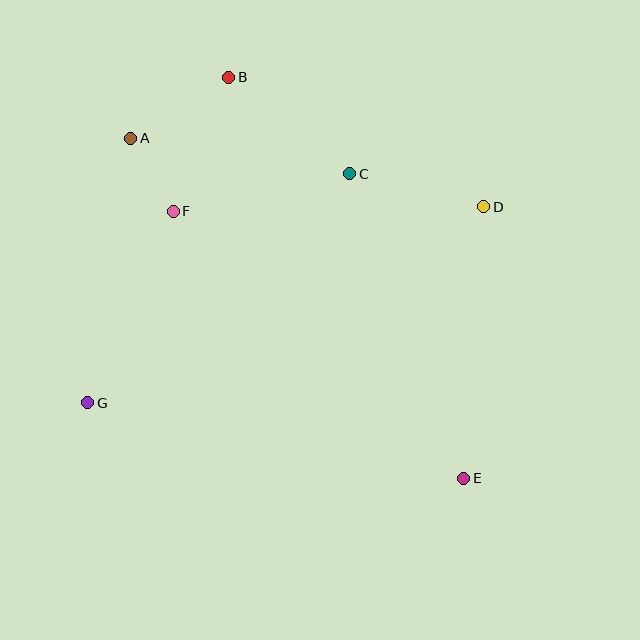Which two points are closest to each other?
Points A and F are closest to each other.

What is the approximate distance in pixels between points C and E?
The distance between C and E is approximately 325 pixels.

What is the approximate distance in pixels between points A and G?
The distance between A and G is approximately 268 pixels.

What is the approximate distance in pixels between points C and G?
The distance between C and G is approximately 348 pixels.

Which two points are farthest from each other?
Points A and E are farthest from each other.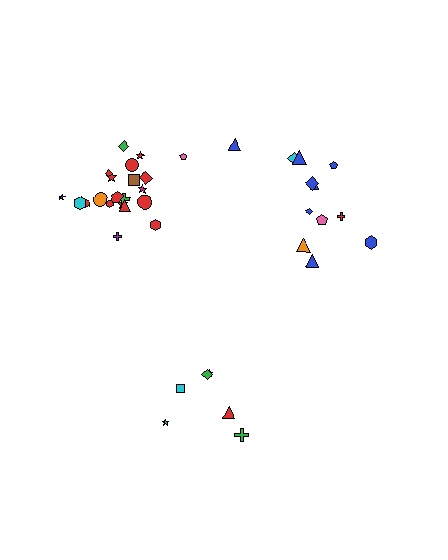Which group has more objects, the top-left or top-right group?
The top-left group.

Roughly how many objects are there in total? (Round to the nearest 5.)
Roughly 40 objects in total.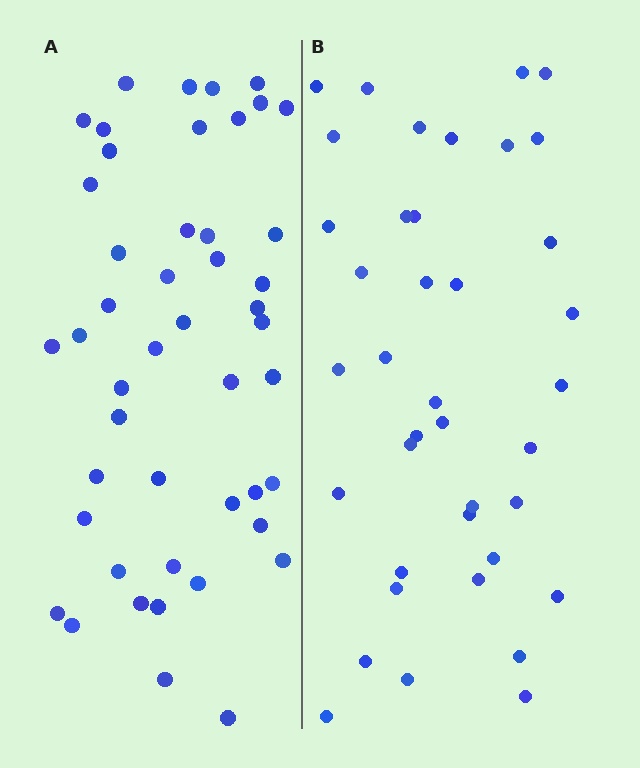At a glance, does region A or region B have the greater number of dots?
Region A (the left region) has more dots.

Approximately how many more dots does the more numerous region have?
Region A has roughly 8 or so more dots than region B.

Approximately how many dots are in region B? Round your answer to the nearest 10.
About 40 dots. (The exact count is 39, which rounds to 40.)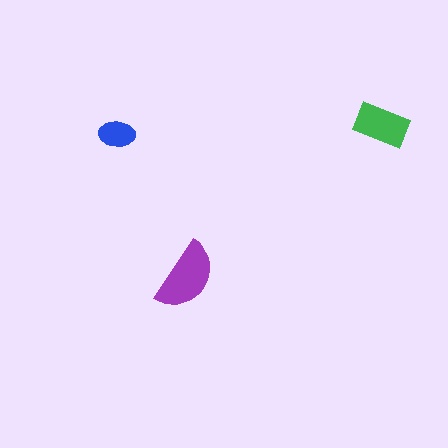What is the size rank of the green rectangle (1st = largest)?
2nd.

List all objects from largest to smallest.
The purple semicircle, the green rectangle, the blue ellipse.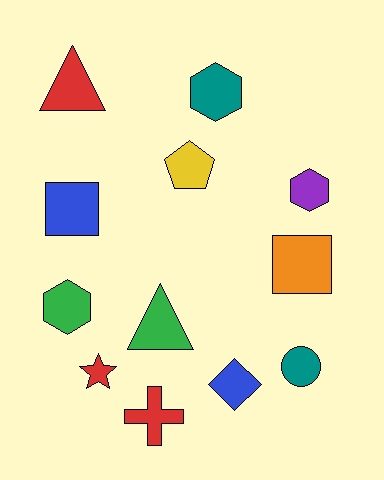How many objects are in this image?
There are 12 objects.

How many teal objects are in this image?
There are 2 teal objects.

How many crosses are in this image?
There is 1 cross.